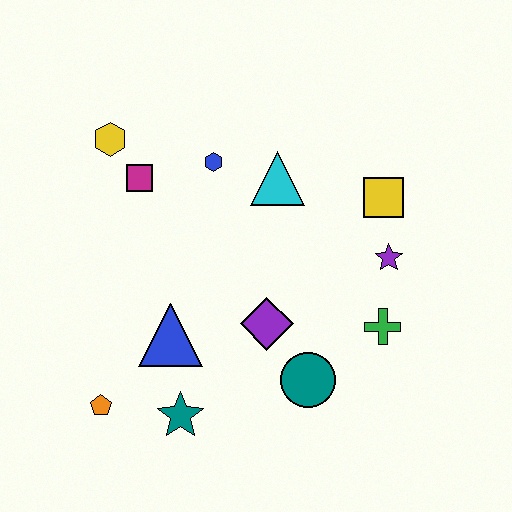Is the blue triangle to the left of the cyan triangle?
Yes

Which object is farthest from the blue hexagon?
The orange pentagon is farthest from the blue hexagon.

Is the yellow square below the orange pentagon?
No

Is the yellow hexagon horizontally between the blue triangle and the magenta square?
No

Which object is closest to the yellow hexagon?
The magenta square is closest to the yellow hexagon.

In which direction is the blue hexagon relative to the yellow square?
The blue hexagon is to the left of the yellow square.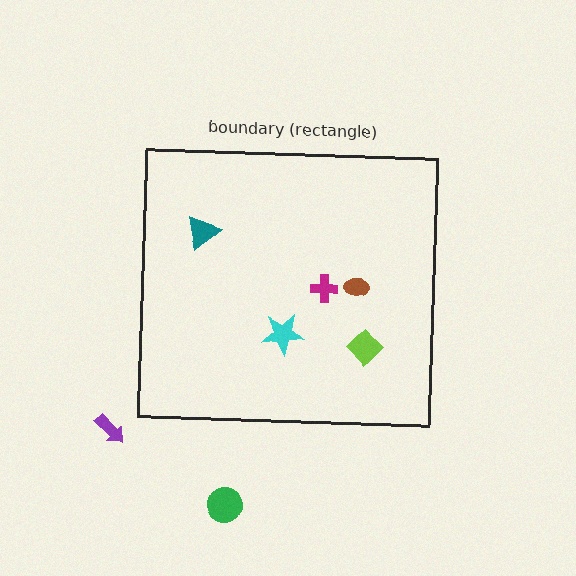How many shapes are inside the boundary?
5 inside, 2 outside.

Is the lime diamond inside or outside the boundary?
Inside.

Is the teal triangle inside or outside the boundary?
Inside.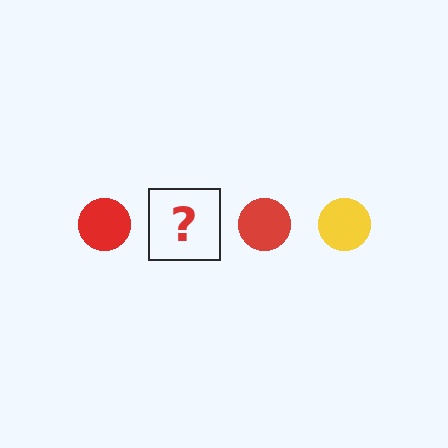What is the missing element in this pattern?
The missing element is a yellow circle.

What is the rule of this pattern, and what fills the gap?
The rule is that the pattern cycles through red, yellow circles. The gap should be filled with a yellow circle.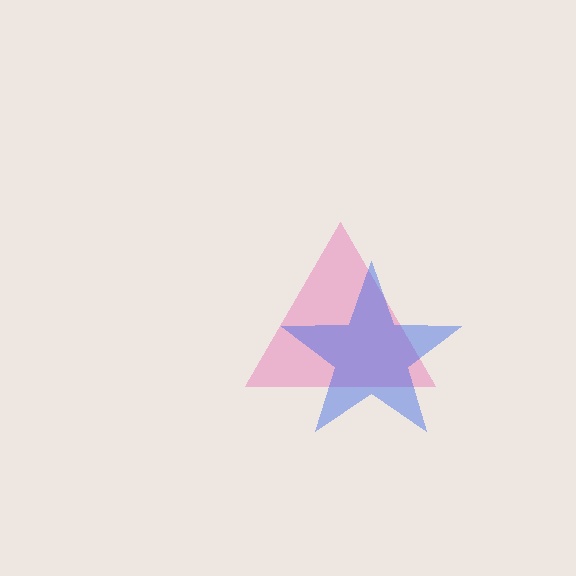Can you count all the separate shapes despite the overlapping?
Yes, there are 2 separate shapes.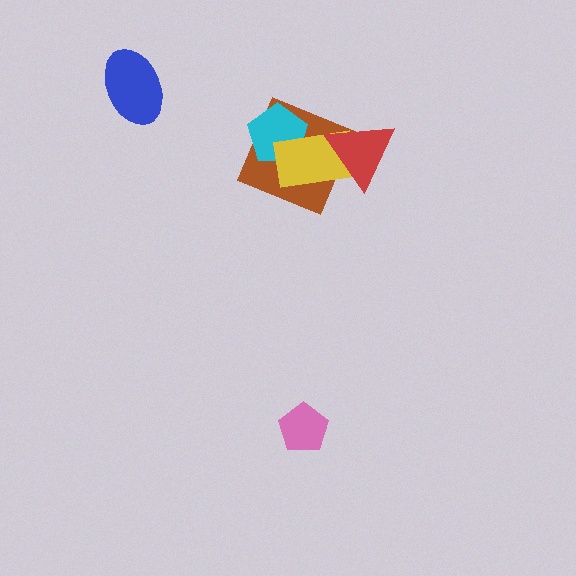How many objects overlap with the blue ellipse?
0 objects overlap with the blue ellipse.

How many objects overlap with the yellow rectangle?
3 objects overlap with the yellow rectangle.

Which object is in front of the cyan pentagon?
The yellow rectangle is in front of the cyan pentagon.